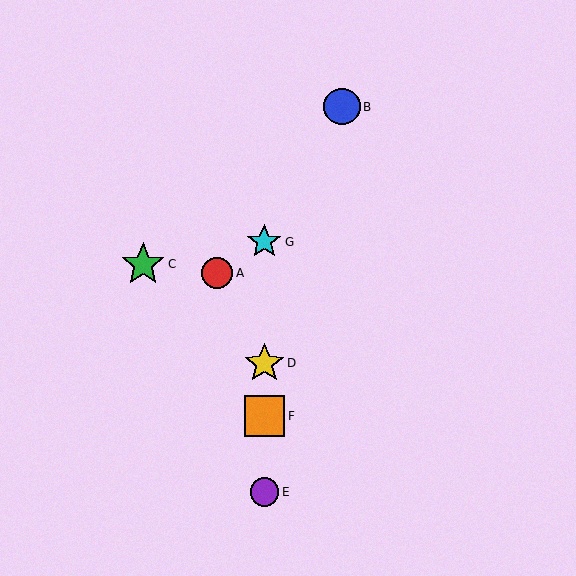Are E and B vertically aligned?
No, E is at x≈264 and B is at x≈342.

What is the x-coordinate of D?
Object D is at x≈264.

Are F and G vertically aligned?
Yes, both are at x≈264.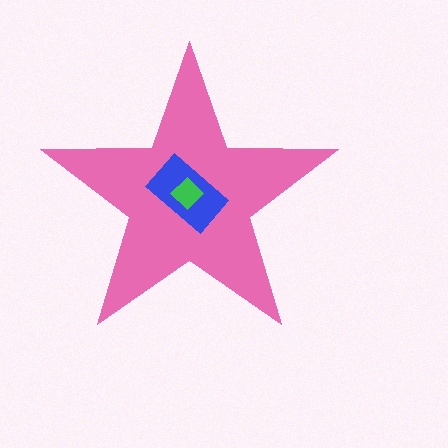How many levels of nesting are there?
3.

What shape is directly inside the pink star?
The blue rectangle.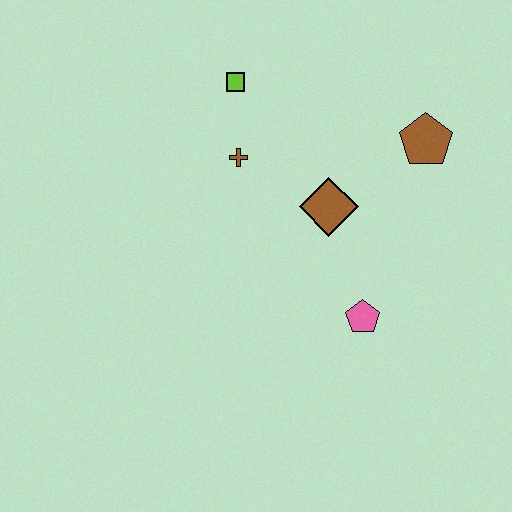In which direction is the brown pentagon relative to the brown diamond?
The brown pentagon is to the right of the brown diamond.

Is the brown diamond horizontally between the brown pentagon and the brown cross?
Yes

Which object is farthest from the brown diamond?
The lime square is farthest from the brown diamond.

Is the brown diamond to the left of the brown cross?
No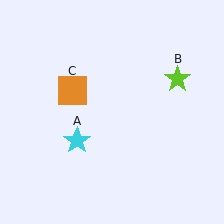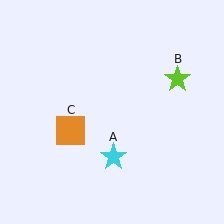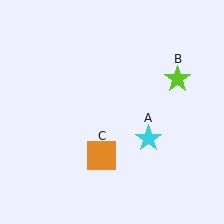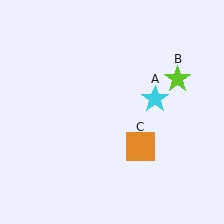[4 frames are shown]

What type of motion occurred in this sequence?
The cyan star (object A), orange square (object C) rotated counterclockwise around the center of the scene.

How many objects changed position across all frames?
2 objects changed position: cyan star (object A), orange square (object C).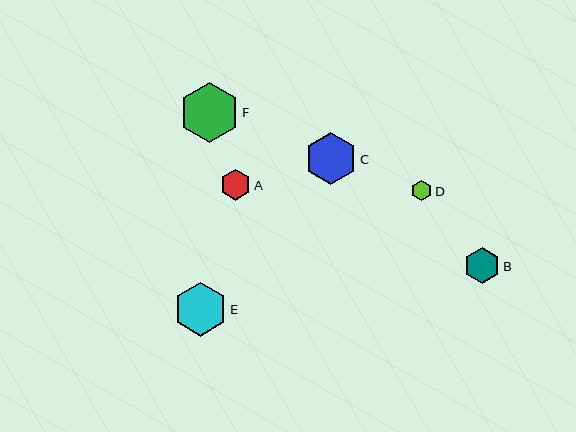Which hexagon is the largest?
Hexagon F is the largest with a size of approximately 59 pixels.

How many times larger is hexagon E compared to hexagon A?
Hexagon E is approximately 1.7 times the size of hexagon A.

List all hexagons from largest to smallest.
From largest to smallest: F, E, C, B, A, D.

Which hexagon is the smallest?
Hexagon D is the smallest with a size of approximately 20 pixels.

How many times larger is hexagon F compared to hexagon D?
Hexagon F is approximately 2.9 times the size of hexagon D.